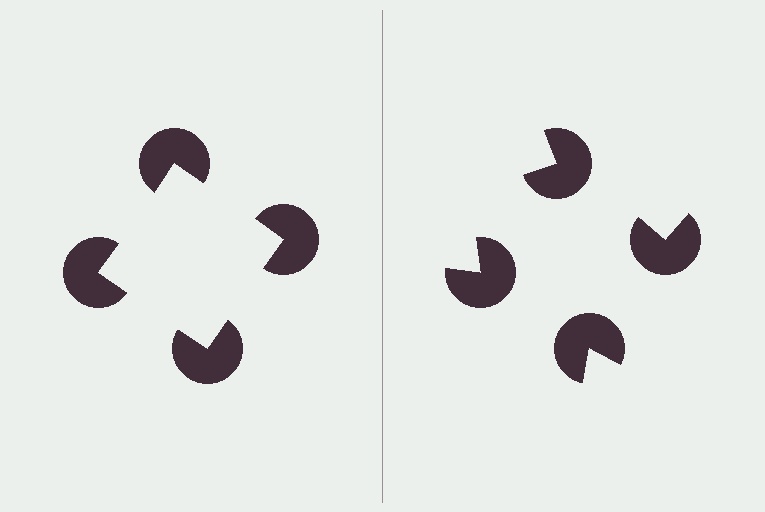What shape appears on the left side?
An illusory square.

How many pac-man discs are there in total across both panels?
8 — 4 on each side.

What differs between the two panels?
The pac-man discs are positioned identically on both sides; only the wedge orientations differ. On the left they align to a square; on the right they are misaligned.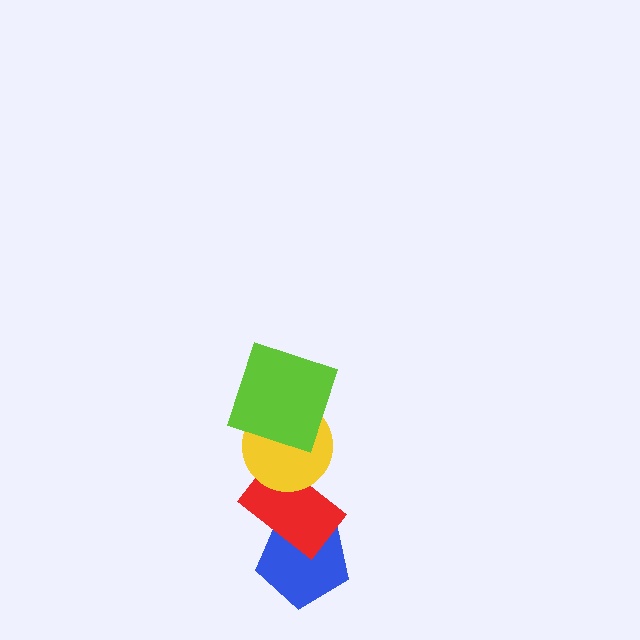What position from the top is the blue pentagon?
The blue pentagon is 4th from the top.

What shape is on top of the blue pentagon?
The red rectangle is on top of the blue pentagon.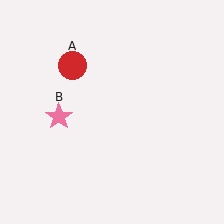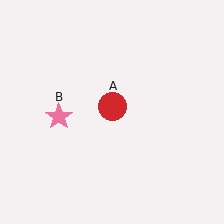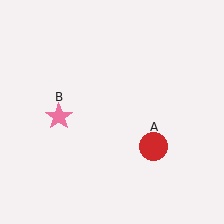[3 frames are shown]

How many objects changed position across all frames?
1 object changed position: red circle (object A).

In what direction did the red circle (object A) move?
The red circle (object A) moved down and to the right.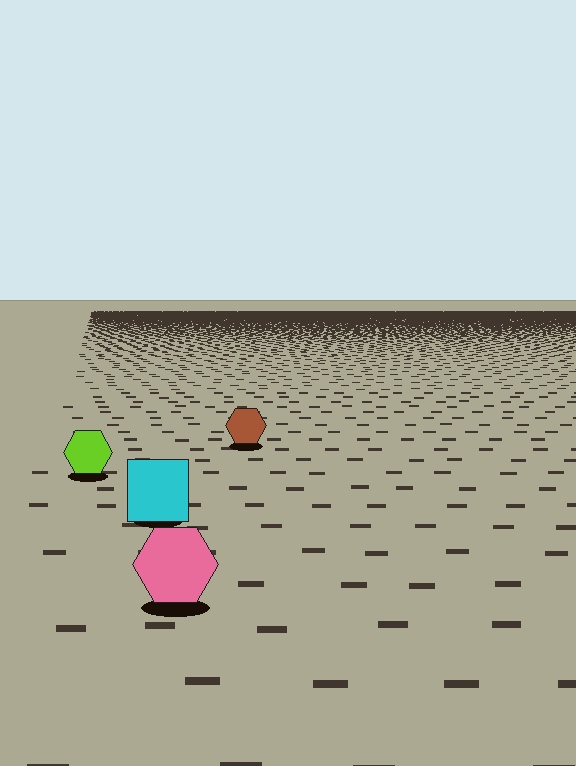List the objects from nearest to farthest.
From nearest to farthest: the pink hexagon, the cyan square, the lime hexagon, the brown hexagon.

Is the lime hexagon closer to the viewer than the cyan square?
No. The cyan square is closer — you can tell from the texture gradient: the ground texture is coarser near it.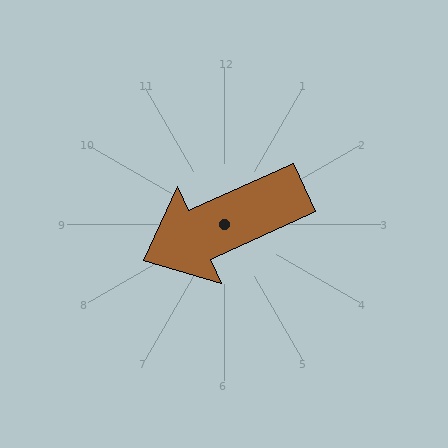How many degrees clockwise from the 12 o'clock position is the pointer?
Approximately 246 degrees.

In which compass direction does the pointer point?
Southwest.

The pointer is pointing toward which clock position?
Roughly 8 o'clock.